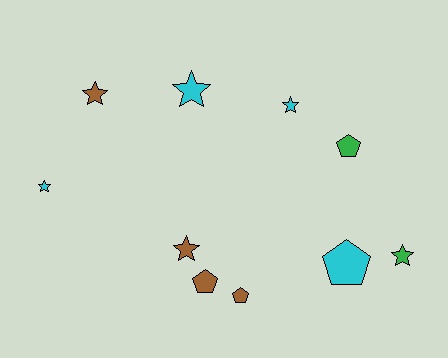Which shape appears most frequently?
Star, with 6 objects.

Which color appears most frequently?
Brown, with 4 objects.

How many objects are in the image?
There are 10 objects.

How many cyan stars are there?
There are 3 cyan stars.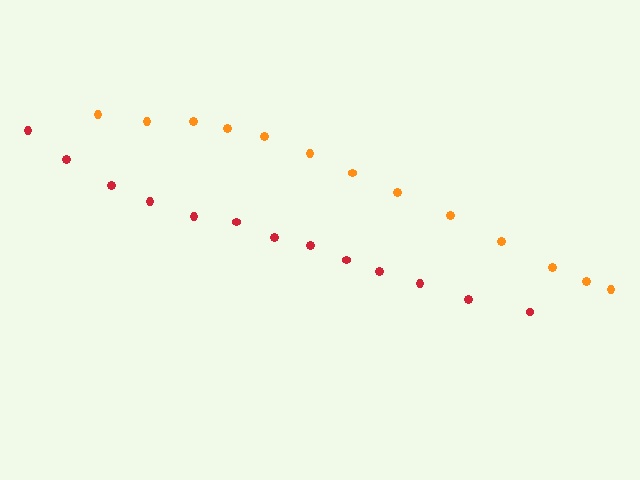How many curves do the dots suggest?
There are 2 distinct paths.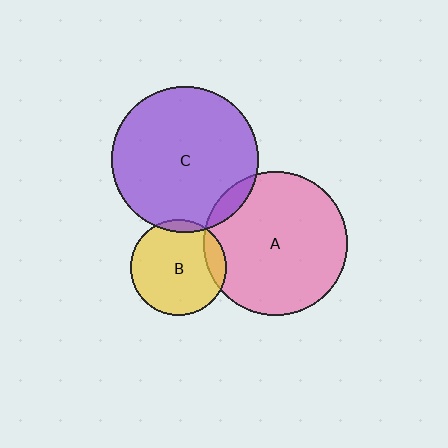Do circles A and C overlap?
Yes.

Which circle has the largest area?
Circle C (purple).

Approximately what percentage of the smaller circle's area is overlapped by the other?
Approximately 5%.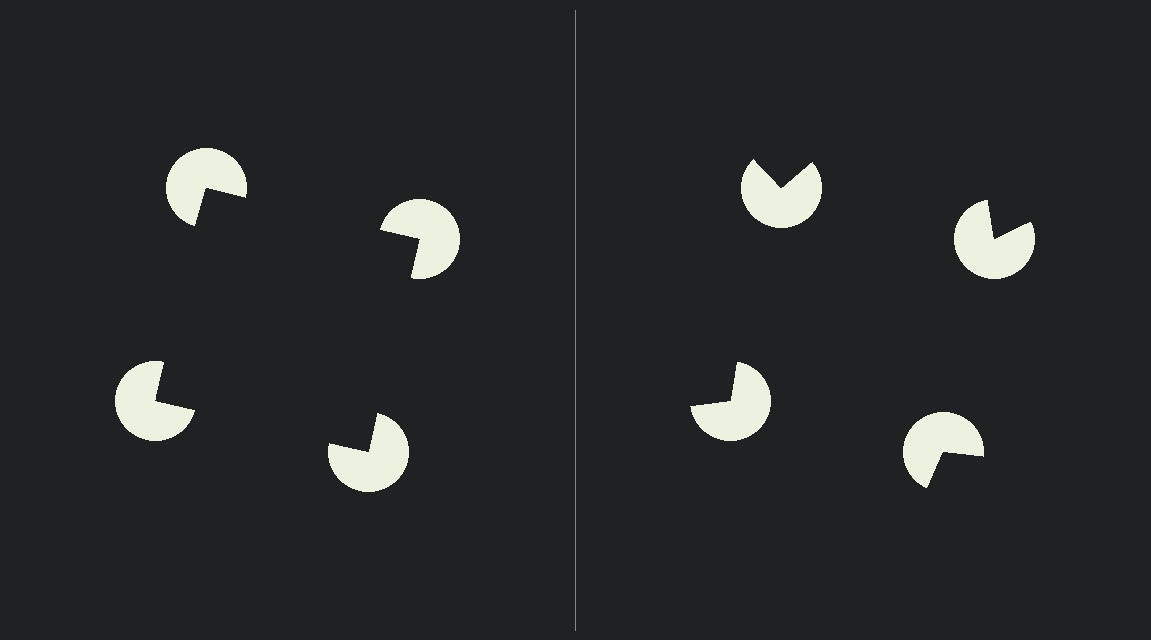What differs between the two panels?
The pac-man discs are positioned identically on both sides; only the wedge orientations differ. On the left they align to a square; on the right they are misaligned.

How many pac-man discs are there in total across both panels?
8 — 4 on each side.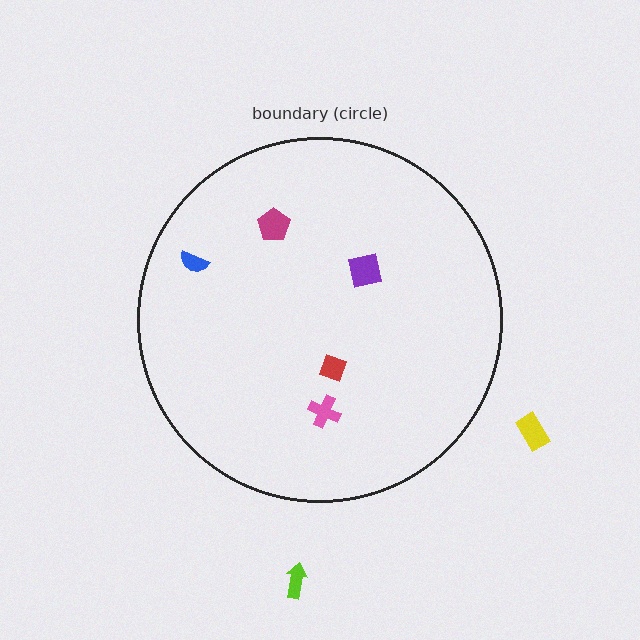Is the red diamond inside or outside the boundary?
Inside.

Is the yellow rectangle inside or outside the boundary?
Outside.